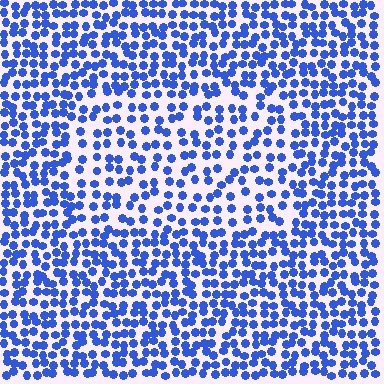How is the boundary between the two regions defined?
The boundary is defined by a change in element density (approximately 1.6x ratio). All elements are the same color, size, and shape.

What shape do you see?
I see a rectangle.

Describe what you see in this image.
The image contains small blue elements arranged at two different densities. A rectangle-shaped region is visible where the elements are less densely packed than the surrounding area.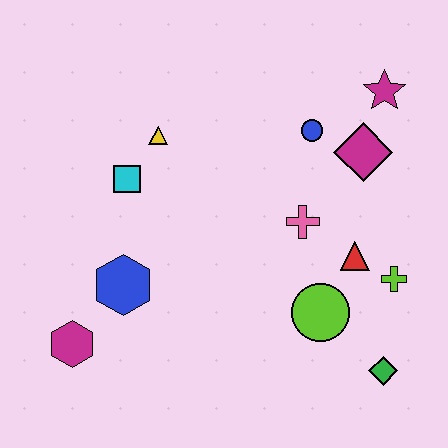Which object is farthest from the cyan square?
The green diamond is farthest from the cyan square.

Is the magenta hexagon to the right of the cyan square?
No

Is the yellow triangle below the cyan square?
No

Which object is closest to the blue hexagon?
The magenta hexagon is closest to the blue hexagon.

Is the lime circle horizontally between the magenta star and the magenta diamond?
No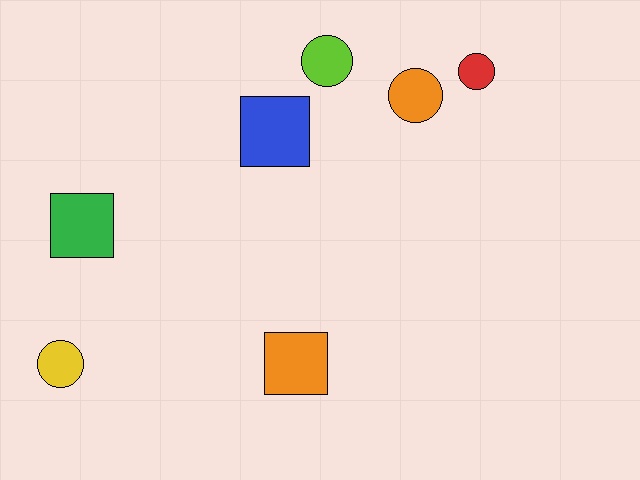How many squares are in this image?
There are 3 squares.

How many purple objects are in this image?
There are no purple objects.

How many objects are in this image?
There are 7 objects.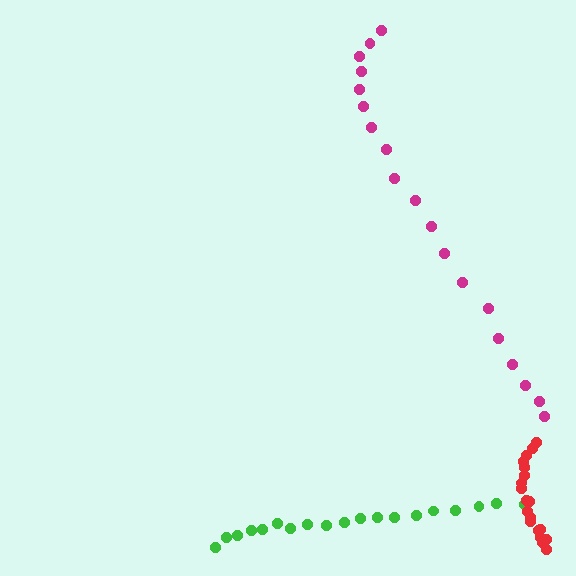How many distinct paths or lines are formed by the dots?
There are 3 distinct paths.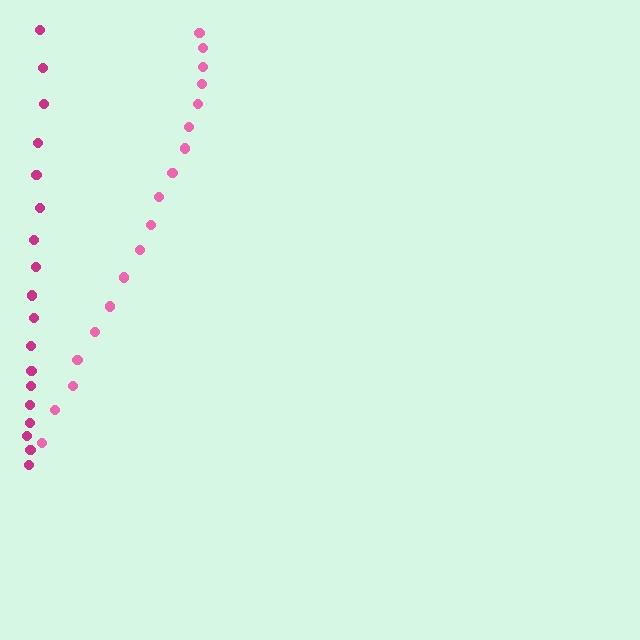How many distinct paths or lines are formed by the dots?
There are 2 distinct paths.